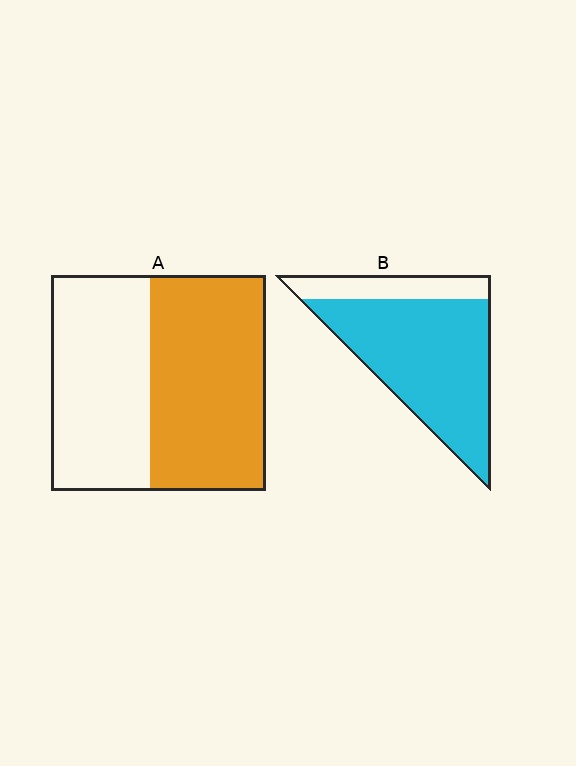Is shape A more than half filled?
Roughly half.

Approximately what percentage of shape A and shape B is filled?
A is approximately 55% and B is approximately 80%.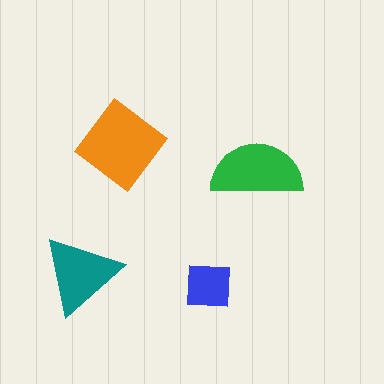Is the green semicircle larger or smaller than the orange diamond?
Smaller.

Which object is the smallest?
The blue square.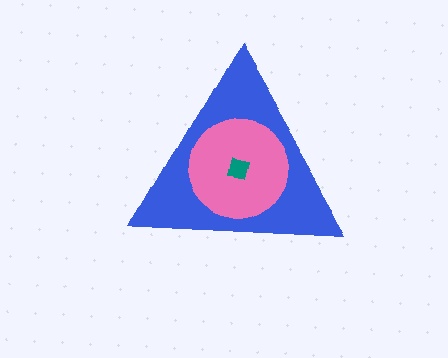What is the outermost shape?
The blue triangle.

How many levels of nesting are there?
3.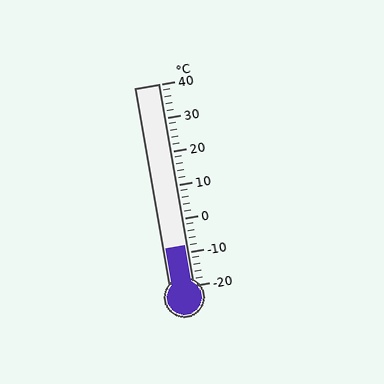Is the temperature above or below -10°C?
The temperature is above -10°C.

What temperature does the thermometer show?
The thermometer shows approximately -8°C.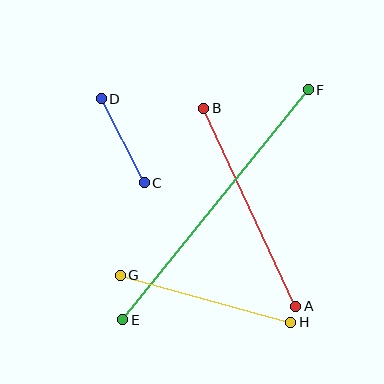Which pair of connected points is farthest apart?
Points E and F are farthest apart.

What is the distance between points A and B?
The distance is approximately 218 pixels.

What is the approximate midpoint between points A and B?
The midpoint is at approximately (250, 207) pixels.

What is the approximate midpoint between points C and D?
The midpoint is at approximately (123, 141) pixels.